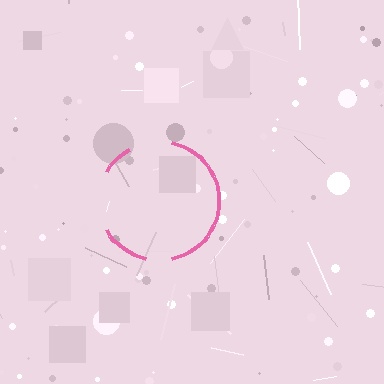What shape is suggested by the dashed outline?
The dashed outline suggests a circle.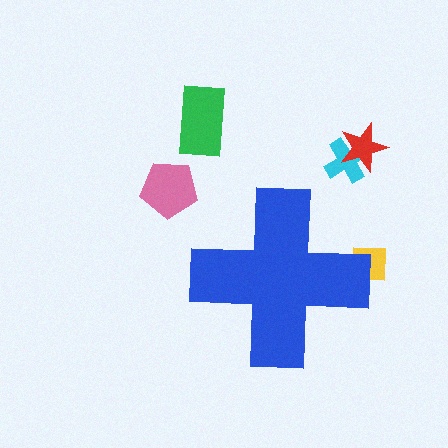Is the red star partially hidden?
No, the red star is fully visible.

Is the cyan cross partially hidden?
No, the cyan cross is fully visible.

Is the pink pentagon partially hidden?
No, the pink pentagon is fully visible.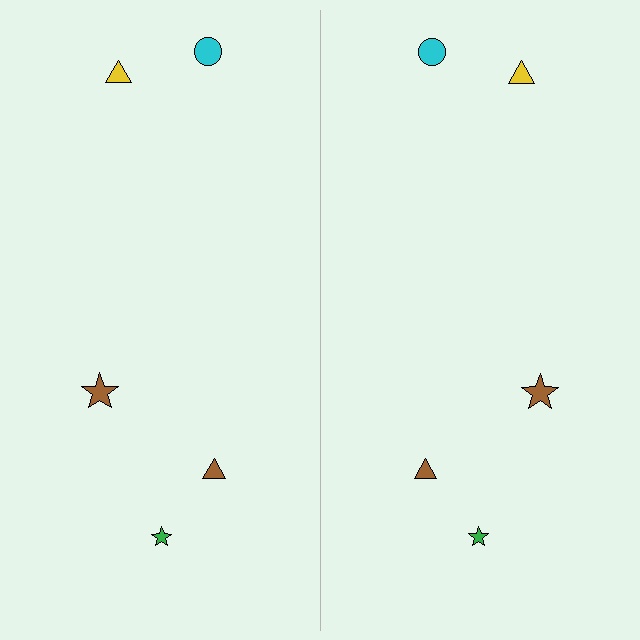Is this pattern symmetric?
Yes, this pattern has bilateral (reflection) symmetry.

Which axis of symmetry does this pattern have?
The pattern has a vertical axis of symmetry running through the center of the image.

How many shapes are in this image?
There are 10 shapes in this image.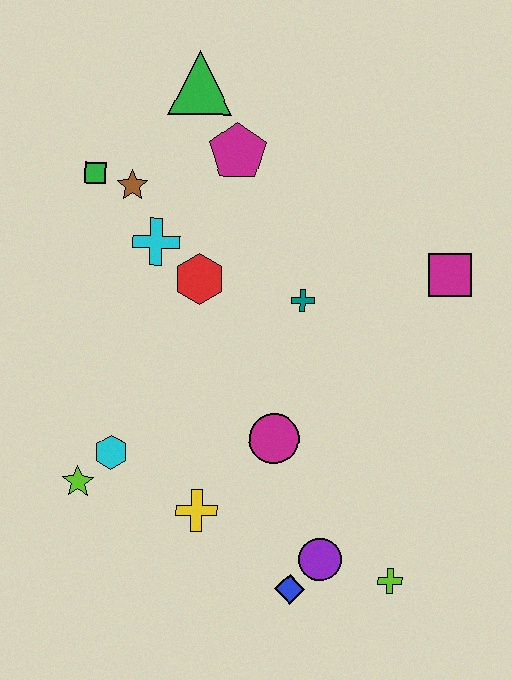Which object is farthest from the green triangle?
The lime cross is farthest from the green triangle.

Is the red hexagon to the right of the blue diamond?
No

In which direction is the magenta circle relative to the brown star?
The magenta circle is below the brown star.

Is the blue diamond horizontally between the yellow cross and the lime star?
No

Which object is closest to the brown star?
The green square is closest to the brown star.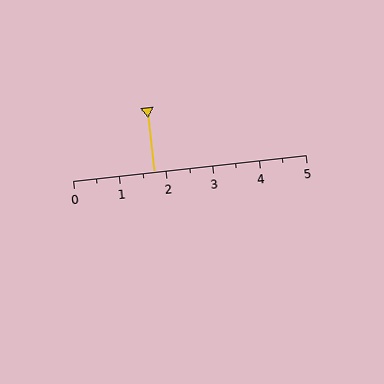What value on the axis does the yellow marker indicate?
The marker indicates approximately 1.8.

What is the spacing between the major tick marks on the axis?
The major ticks are spaced 1 apart.